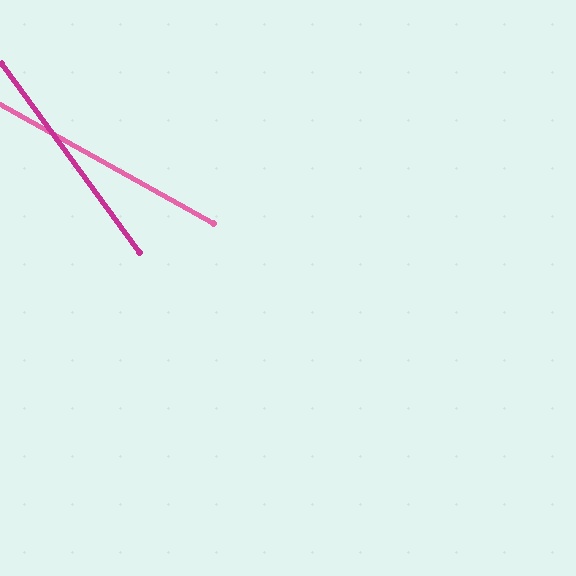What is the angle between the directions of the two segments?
Approximately 25 degrees.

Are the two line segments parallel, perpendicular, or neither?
Neither parallel nor perpendicular — they differ by about 25°.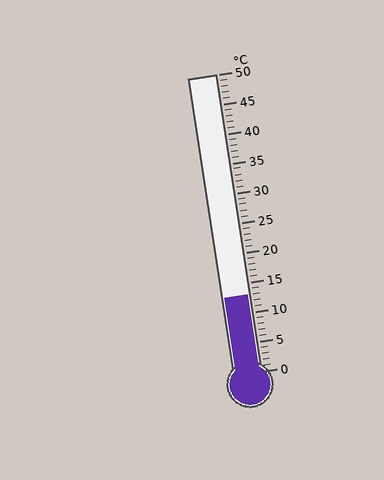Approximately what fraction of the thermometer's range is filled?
The thermometer is filled to approximately 25% of its range.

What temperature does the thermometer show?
The thermometer shows approximately 13°C.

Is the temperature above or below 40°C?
The temperature is below 40°C.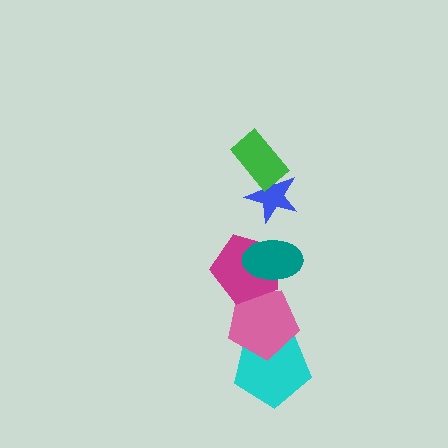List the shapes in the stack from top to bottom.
From top to bottom: the green rectangle, the blue star, the teal ellipse, the magenta pentagon, the pink pentagon, the cyan pentagon.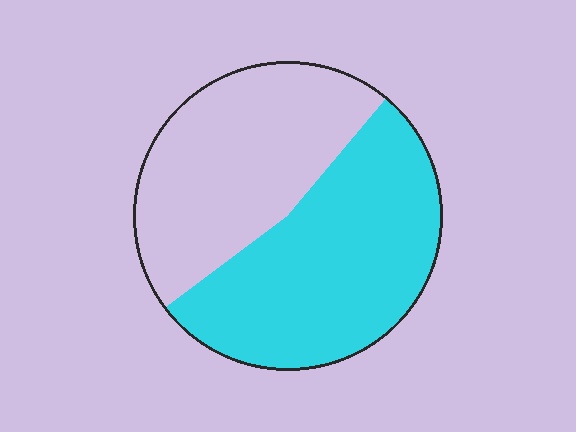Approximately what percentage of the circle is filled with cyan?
Approximately 55%.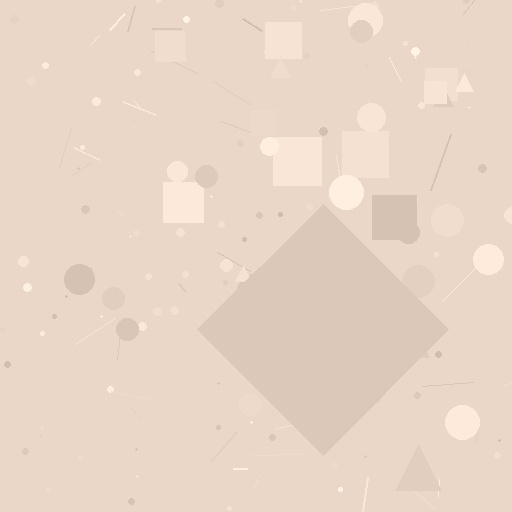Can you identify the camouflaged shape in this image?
The camouflaged shape is a diamond.